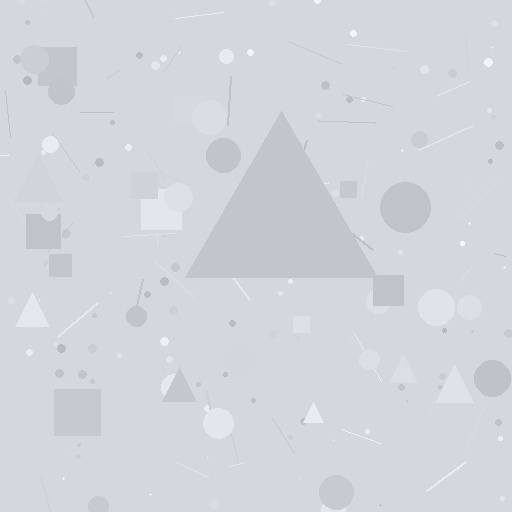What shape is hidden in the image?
A triangle is hidden in the image.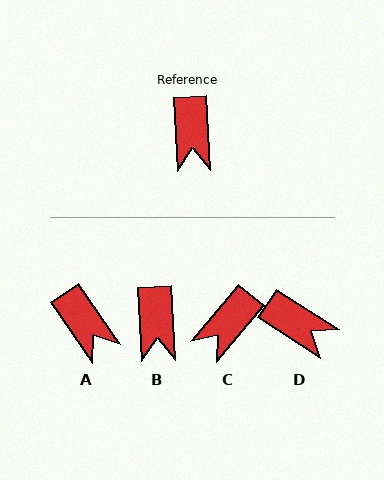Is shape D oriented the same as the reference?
No, it is off by about 54 degrees.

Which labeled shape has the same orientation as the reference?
B.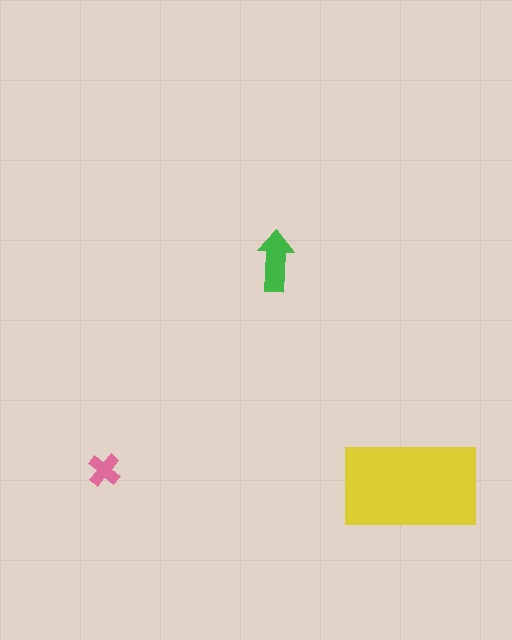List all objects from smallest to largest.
The pink cross, the green arrow, the yellow rectangle.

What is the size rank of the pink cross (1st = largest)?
3rd.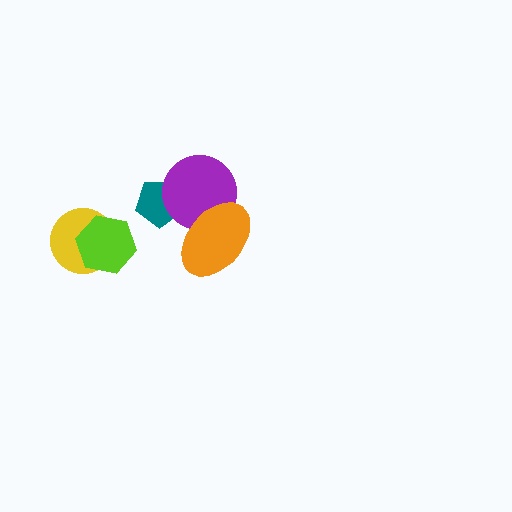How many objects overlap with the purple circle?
2 objects overlap with the purple circle.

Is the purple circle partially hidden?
Yes, it is partially covered by another shape.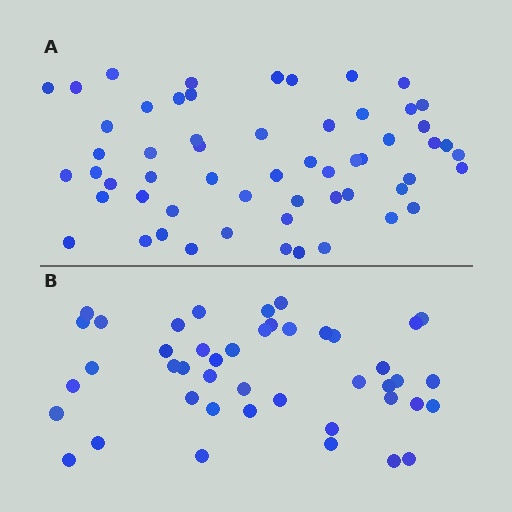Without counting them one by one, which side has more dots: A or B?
Region A (the top region) has more dots.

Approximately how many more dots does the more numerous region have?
Region A has approximately 15 more dots than region B.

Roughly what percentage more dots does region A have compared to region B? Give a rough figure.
About 30% more.